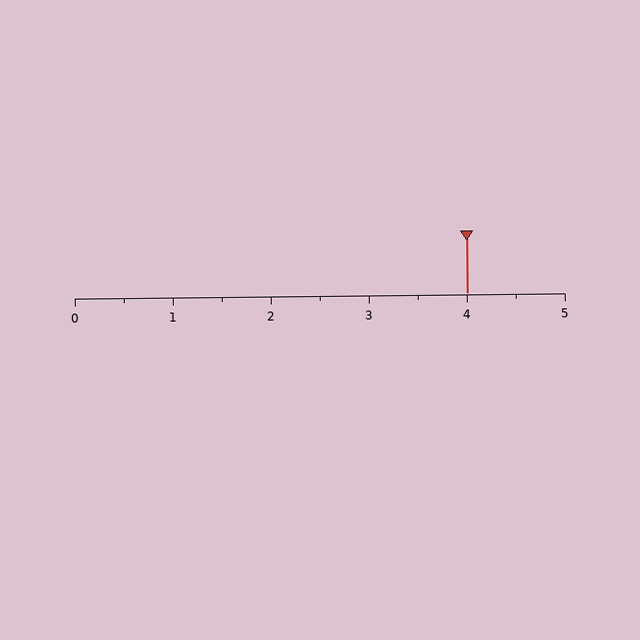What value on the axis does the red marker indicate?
The marker indicates approximately 4.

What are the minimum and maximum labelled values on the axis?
The axis runs from 0 to 5.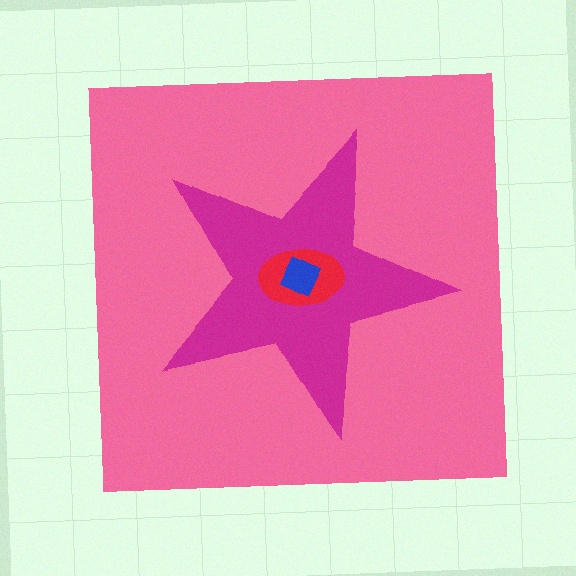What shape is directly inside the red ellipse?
The blue diamond.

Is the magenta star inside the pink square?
Yes.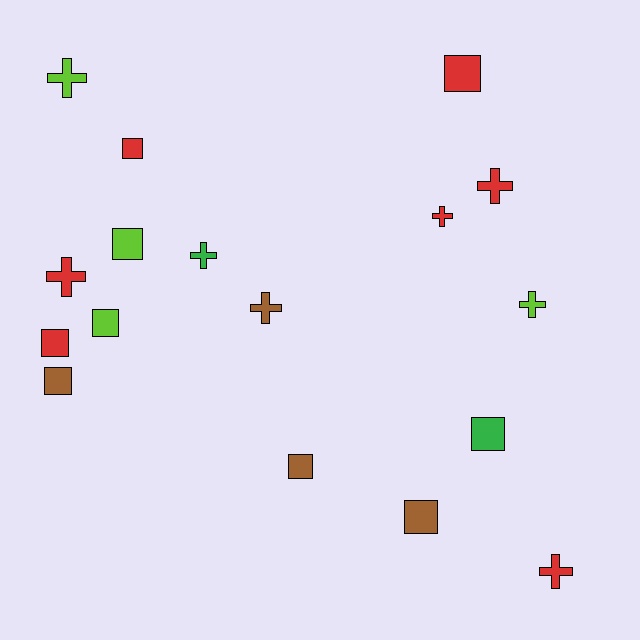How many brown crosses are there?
There is 1 brown cross.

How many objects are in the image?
There are 17 objects.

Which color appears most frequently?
Red, with 7 objects.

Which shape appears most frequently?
Square, with 9 objects.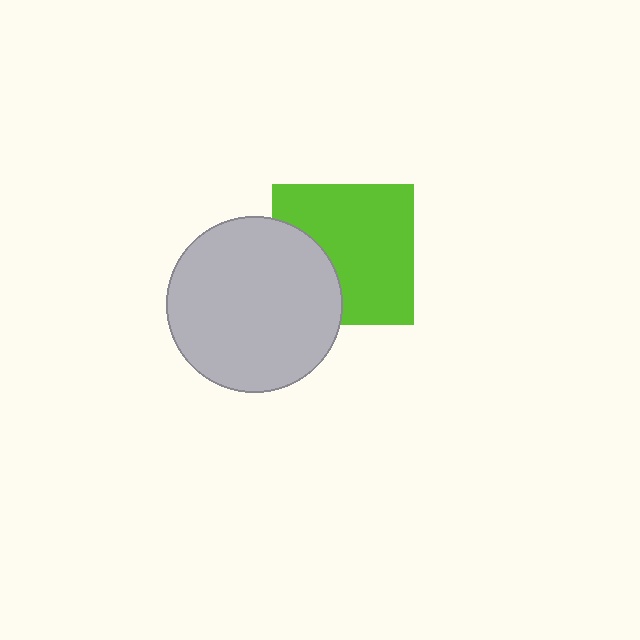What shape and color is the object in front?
The object in front is a light gray circle.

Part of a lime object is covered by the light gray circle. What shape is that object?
It is a square.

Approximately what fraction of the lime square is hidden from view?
Roughly 30% of the lime square is hidden behind the light gray circle.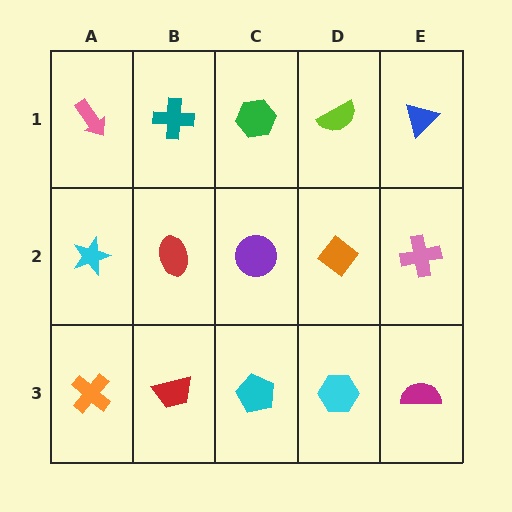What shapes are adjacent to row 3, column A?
A cyan star (row 2, column A), a red trapezoid (row 3, column B).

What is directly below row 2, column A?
An orange cross.